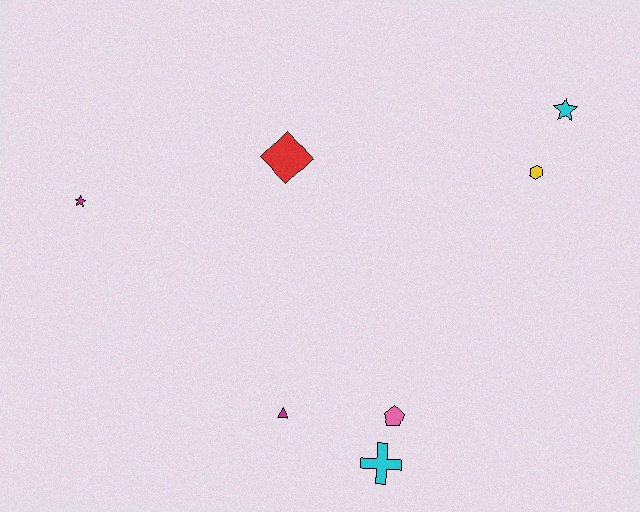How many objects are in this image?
There are 7 objects.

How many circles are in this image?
There are no circles.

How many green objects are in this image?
There are no green objects.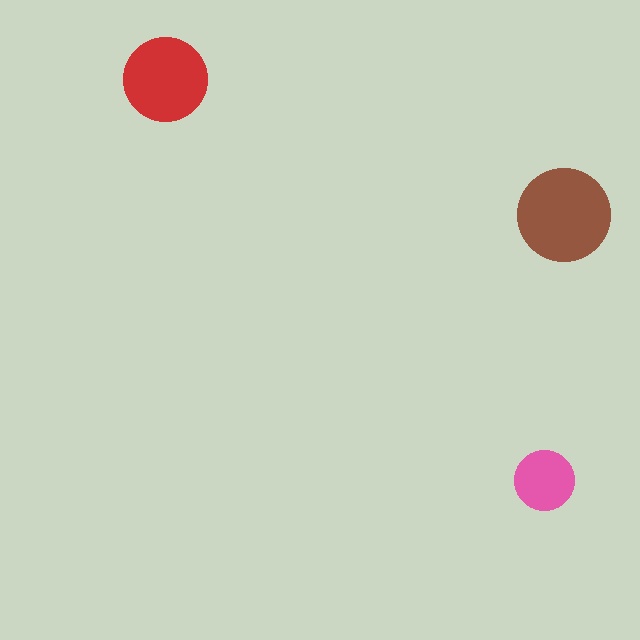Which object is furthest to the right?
The brown circle is rightmost.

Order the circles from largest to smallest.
the brown one, the red one, the pink one.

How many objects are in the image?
There are 3 objects in the image.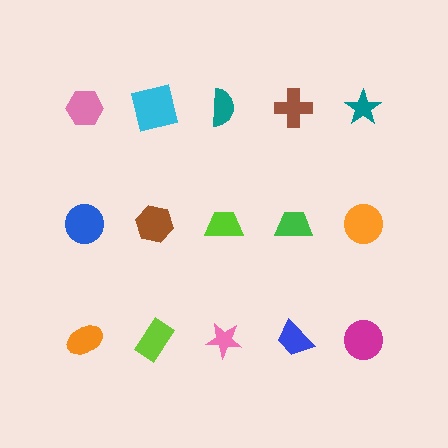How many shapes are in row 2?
5 shapes.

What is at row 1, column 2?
A cyan square.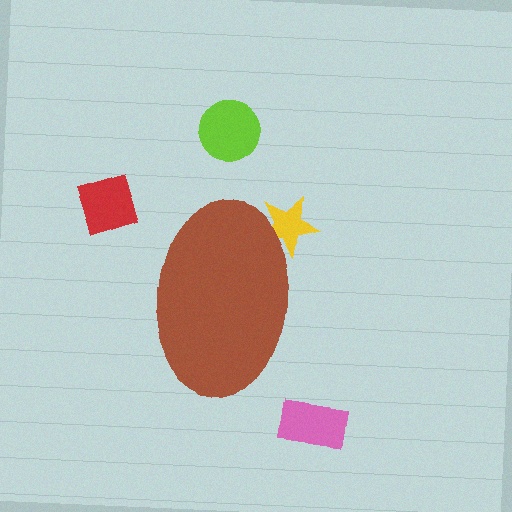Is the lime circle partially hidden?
No, the lime circle is fully visible.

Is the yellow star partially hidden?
Yes, the yellow star is partially hidden behind the brown ellipse.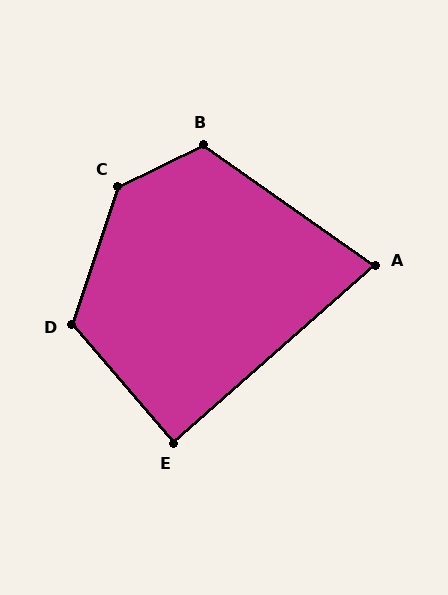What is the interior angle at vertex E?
Approximately 89 degrees (approximately right).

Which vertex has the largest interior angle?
C, at approximately 134 degrees.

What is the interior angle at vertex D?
Approximately 121 degrees (obtuse).